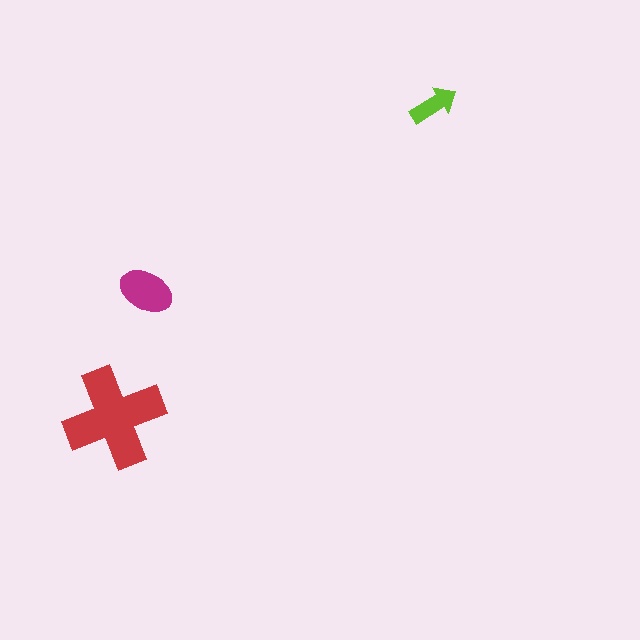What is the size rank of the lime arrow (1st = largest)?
3rd.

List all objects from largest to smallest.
The red cross, the magenta ellipse, the lime arrow.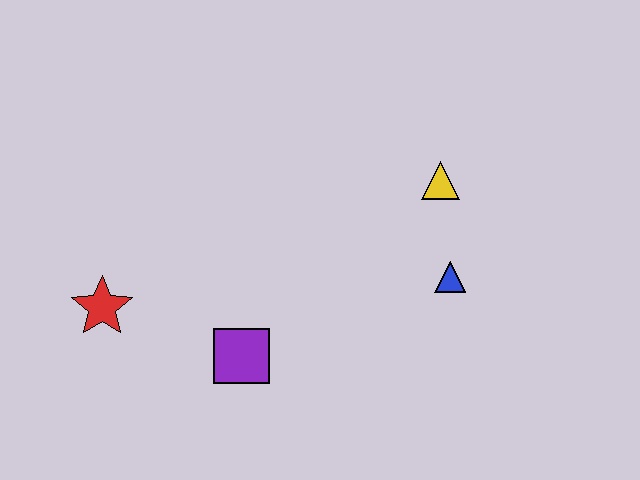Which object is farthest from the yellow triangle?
The red star is farthest from the yellow triangle.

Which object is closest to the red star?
The purple square is closest to the red star.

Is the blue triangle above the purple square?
Yes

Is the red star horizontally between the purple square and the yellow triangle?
No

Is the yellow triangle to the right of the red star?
Yes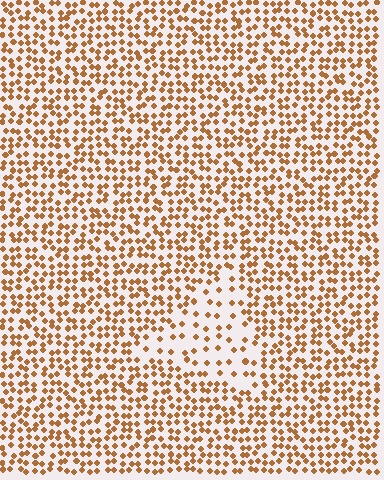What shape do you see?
I see a triangle.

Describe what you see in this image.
The image contains small brown elements arranged at two different densities. A triangle-shaped region is visible where the elements are less densely packed than the surrounding area.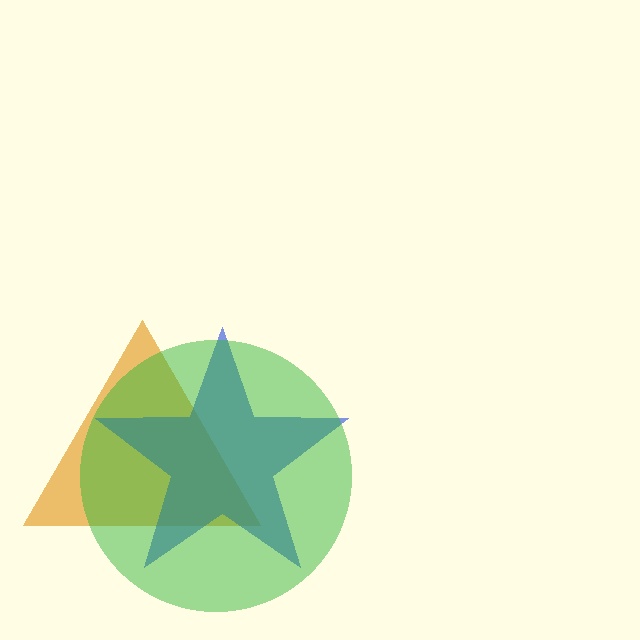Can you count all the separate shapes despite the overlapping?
Yes, there are 3 separate shapes.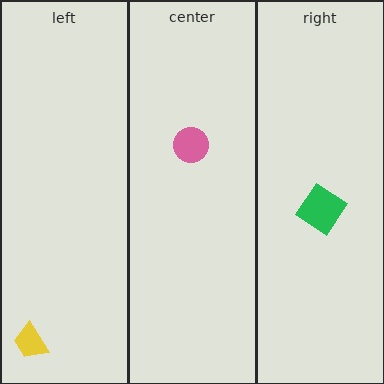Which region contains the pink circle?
The center region.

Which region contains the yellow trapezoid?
The left region.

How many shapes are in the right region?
1.